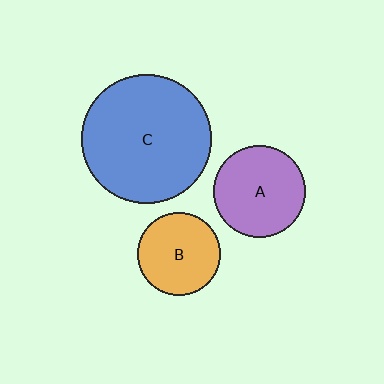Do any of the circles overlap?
No, none of the circles overlap.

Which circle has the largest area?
Circle C (blue).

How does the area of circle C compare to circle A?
Approximately 2.0 times.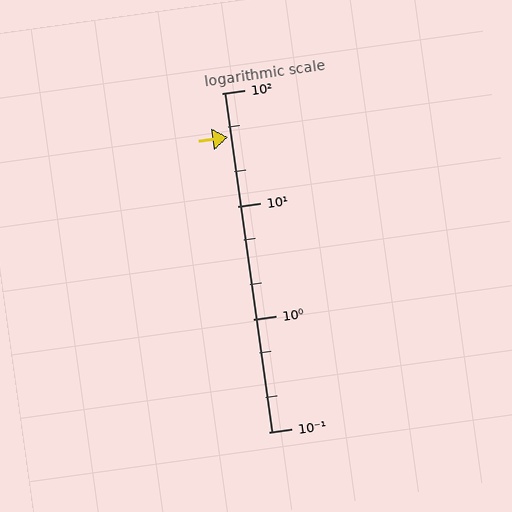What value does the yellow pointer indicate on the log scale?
The pointer indicates approximately 41.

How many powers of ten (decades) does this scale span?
The scale spans 3 decades, from 0.1 to 100.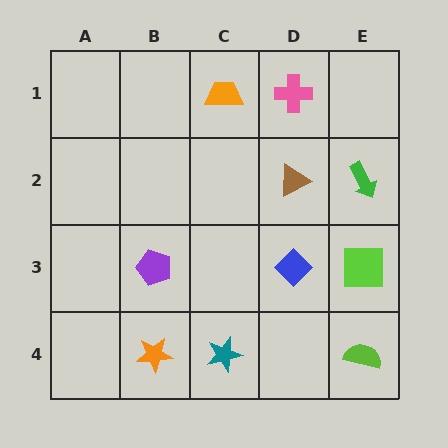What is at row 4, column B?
An orange star.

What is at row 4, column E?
A lime semicircle.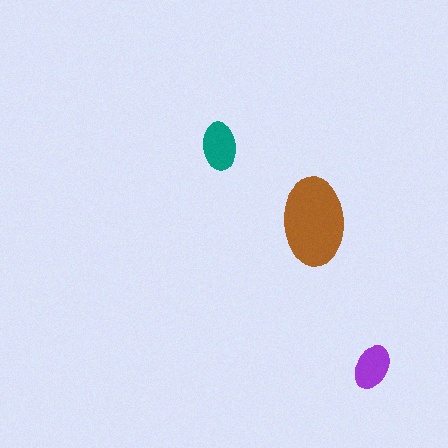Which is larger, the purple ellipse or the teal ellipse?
The teal one.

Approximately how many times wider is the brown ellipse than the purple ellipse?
About 2 times wider.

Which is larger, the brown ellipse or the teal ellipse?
The brown one.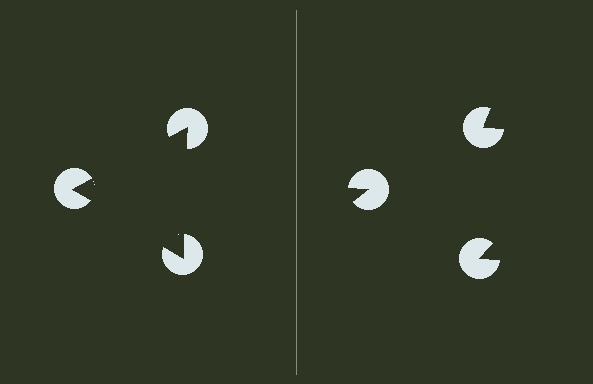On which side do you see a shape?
An illusory triangle appears on the left side. On the right side the wedge cuts are rotated, so no coherent shape forms.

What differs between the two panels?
The pac-man discs are positioned identically on both sides; only the wedge orientations differ. On the left they align to a triangle; on the right they are misaligned.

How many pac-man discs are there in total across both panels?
6 — 3 on each side.